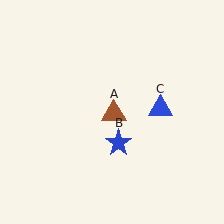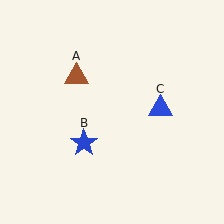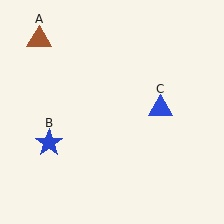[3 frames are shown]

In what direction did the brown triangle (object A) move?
The brown triangle (object A) moved up and to the left.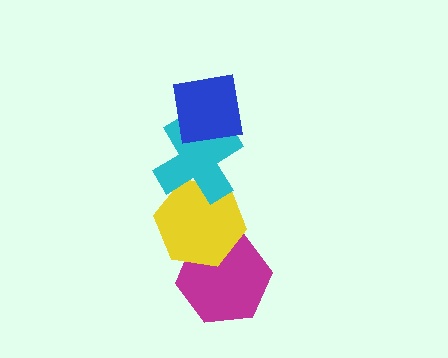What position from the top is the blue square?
The blue square is 1st from the top.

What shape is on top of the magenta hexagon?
The yellow hexagon is on top of the magenta hexagon.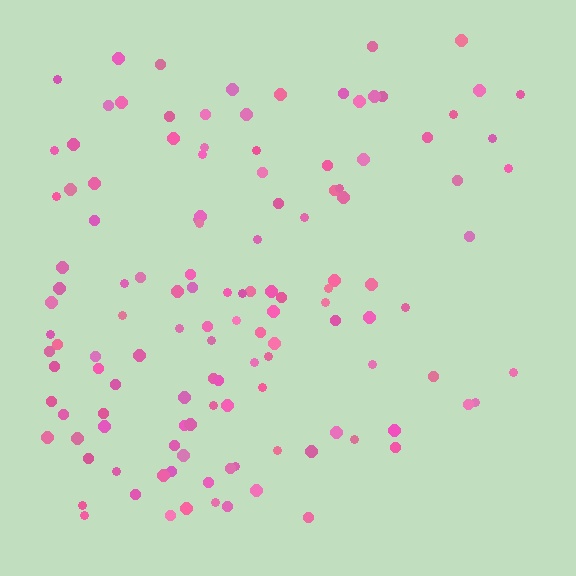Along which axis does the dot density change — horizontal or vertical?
Horizontal.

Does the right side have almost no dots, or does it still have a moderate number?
Still a moderate number, just noticeably fewer than the left.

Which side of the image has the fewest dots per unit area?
The right.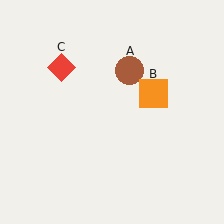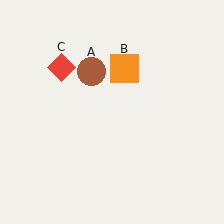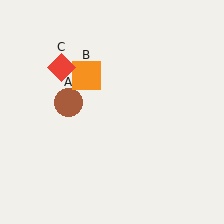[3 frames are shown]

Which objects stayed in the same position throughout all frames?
Red diamond (object C) remained stationary.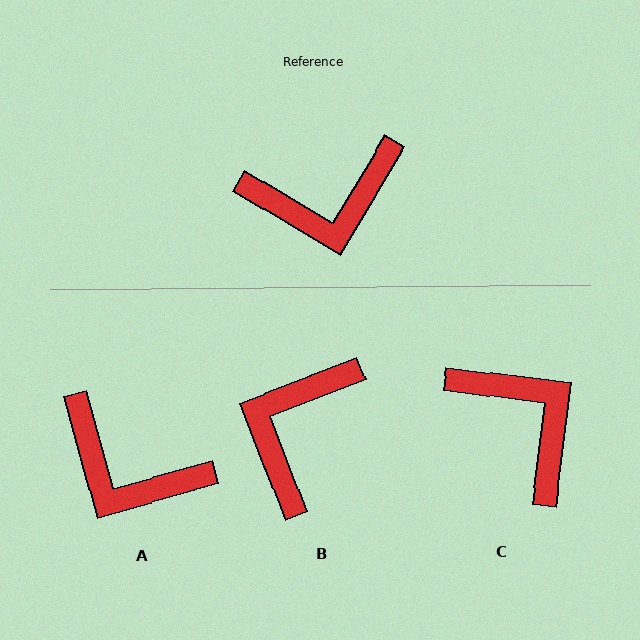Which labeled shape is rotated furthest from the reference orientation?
B, about 128 degrees away.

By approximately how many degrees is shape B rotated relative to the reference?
Approximately 128 degrees clockwise.